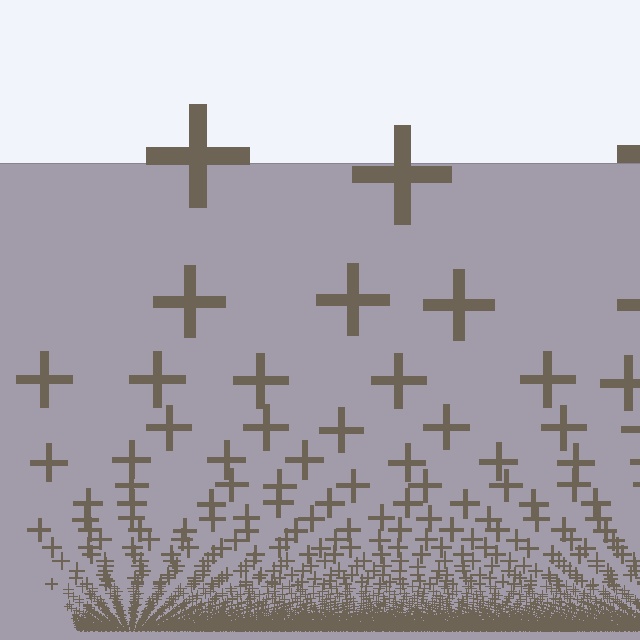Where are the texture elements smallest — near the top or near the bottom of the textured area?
Near the bottom.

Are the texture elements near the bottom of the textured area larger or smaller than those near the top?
Smaller. The gradient is inverted — elements near the bottom are smaller and denser.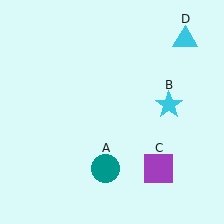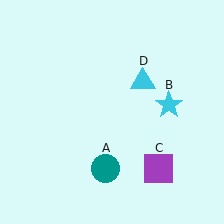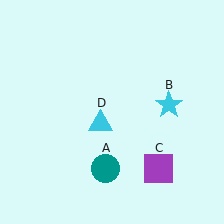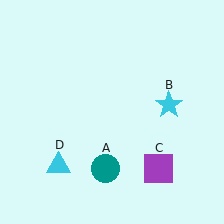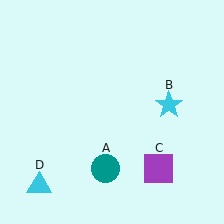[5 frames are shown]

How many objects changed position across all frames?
1 object changed position: cyan triangle (object D).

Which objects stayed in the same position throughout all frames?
Teal circle (object A) and cyan star (object B) and purple square (object C) remained stationary.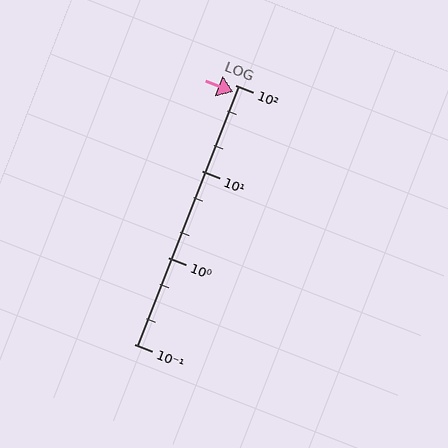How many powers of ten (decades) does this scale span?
The scale spans 3 decades, from 0.1 to 100.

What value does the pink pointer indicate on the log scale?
The pointer indicates approximately 83.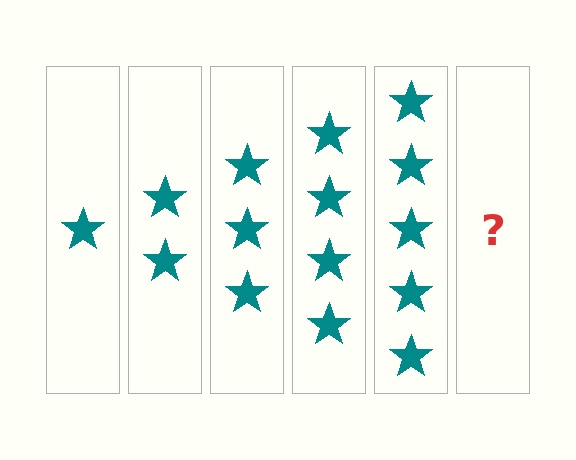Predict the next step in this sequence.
The next step is 6 stars.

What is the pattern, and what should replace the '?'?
The pattern is that each step adds one more star. The '?' should be 6 stars.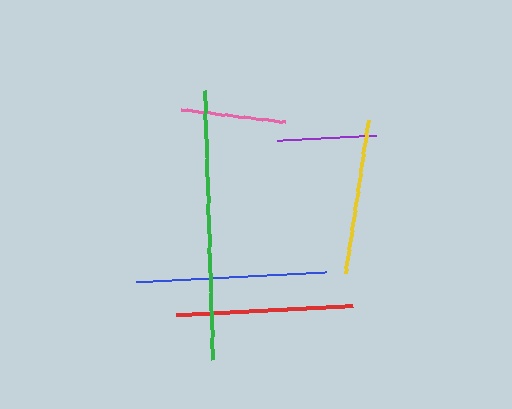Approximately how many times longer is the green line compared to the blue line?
The green line is approximately 1.4 times the length of the blue line.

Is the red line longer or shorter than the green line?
The green line is longer than the red line.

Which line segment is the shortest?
The purple line is the shortest at approximately 99 pixels.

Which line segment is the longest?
The green line is the longest at approximately 270 pixels.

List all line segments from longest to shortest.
From longest to shortest: green, blue, red, yellow, pink, purple.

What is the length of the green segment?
The green segment is approximately 270 pixels long.